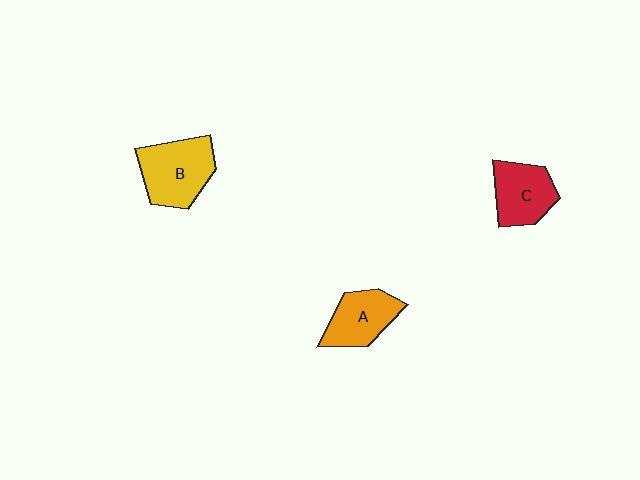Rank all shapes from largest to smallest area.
From largest to smallest: B (yellow), C (red), A (orange).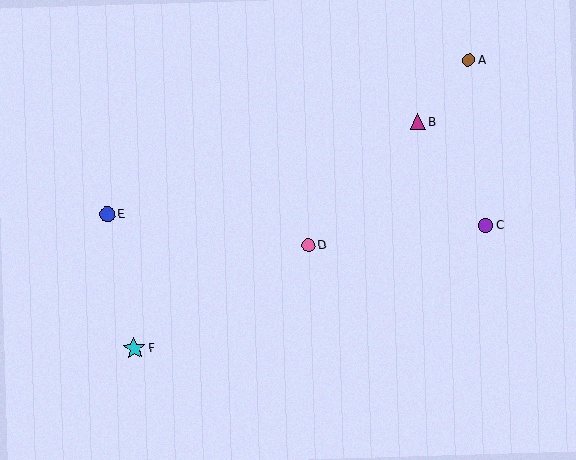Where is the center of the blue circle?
The center of the blue circle is at (107, 214).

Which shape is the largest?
The cyan star (labeled F) is the largest.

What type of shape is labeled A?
Shape A is a brown circle.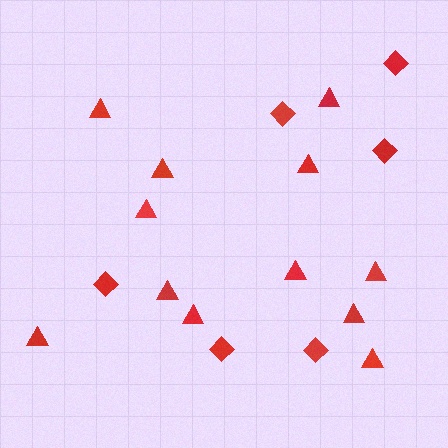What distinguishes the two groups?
There are 2 groups: one group of triangles (12) and one group of diamonds (6).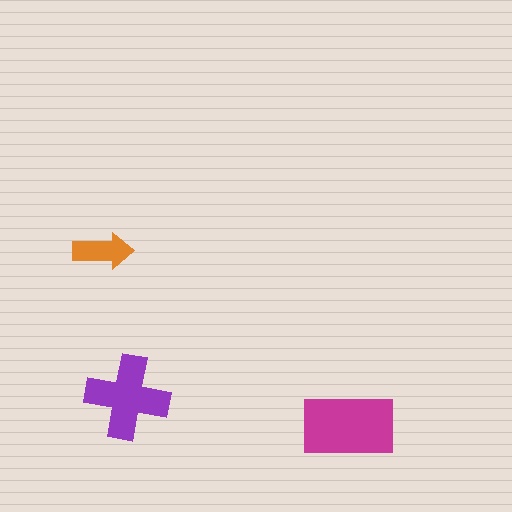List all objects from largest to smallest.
The magenta rectangle, the purple cross, the orange arrow.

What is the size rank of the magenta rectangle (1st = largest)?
1st.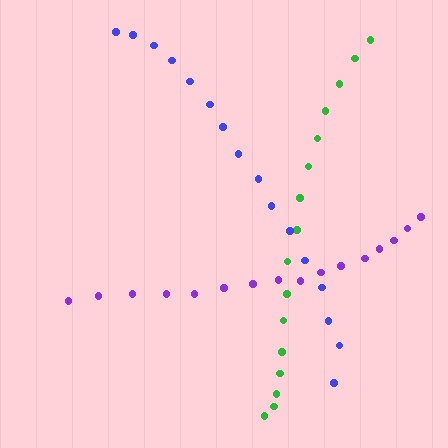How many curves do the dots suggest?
There are 3 distinct paths.